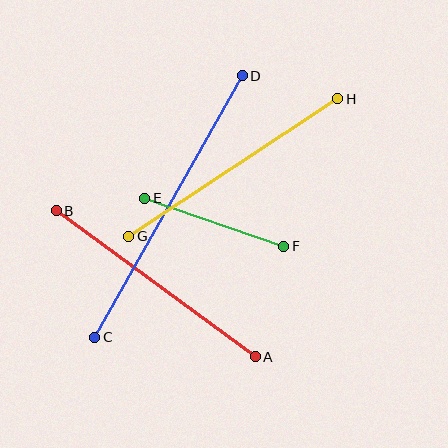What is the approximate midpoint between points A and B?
The midpoint is at approximately (156, 284) pixels.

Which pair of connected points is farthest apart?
Points C and D are farthest apart.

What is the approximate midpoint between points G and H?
The midpoint is at approximately (233, 168) pixels.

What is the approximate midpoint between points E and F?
The midpoint is at approximately (214, 222) pixels.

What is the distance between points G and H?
The distance is approximately 250 pixels.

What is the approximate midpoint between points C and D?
The midpoint is at approximately (169, 206) pixels.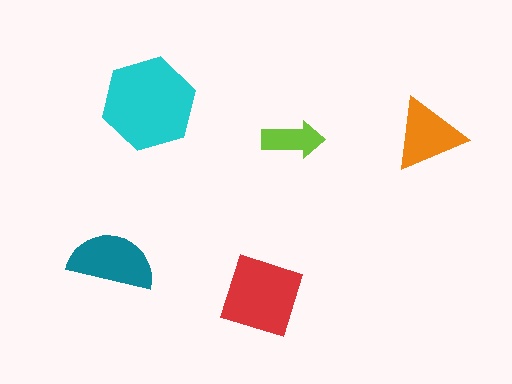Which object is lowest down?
The red diamond is bottommost.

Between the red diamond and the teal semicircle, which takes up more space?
The red diamond.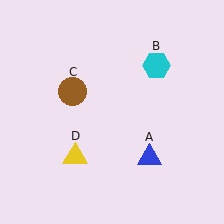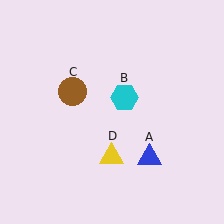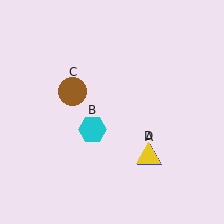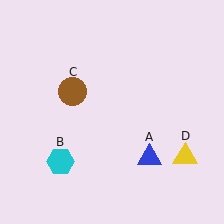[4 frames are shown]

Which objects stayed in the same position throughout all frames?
Blue triangle (object A) and brown circle (object C) remained stationary.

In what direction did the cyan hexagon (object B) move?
The cyan hexagon (object B) moved down and to the left.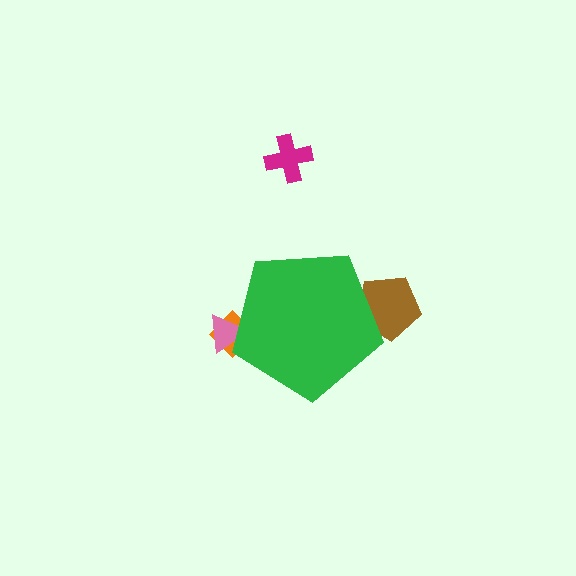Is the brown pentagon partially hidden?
Yes, the brown pentagon is partially hidden behind the green pentagon.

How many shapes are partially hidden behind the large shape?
3 shapes are partially hidden.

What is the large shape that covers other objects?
A green pentagon.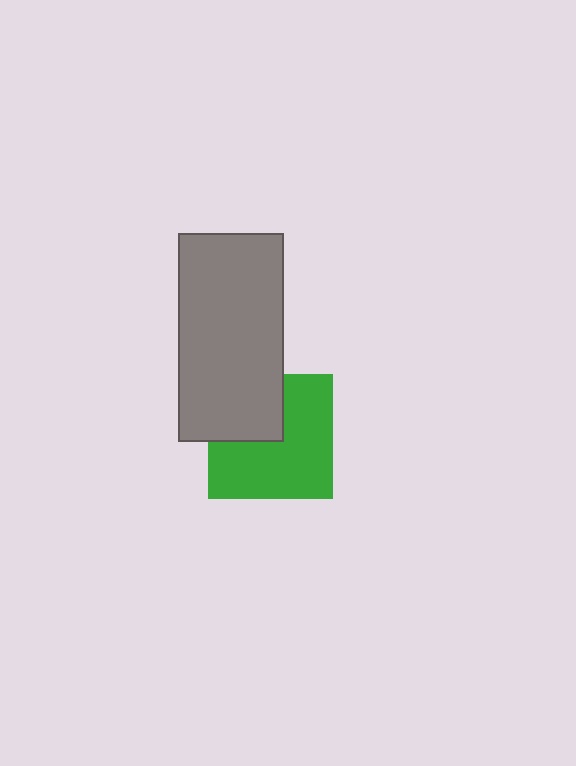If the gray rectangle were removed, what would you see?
You would see the complete green square.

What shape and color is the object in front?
The object in front is a gray rectangle.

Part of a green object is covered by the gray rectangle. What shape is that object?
It is a square.